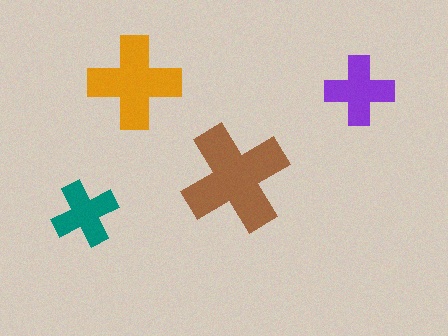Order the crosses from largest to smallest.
the brown one, the orange one, the purple one, the teal one.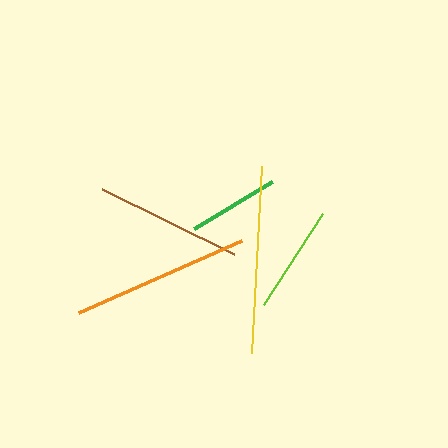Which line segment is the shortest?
The green line is the shortest at approximately 91 pixels.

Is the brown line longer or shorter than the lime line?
The brown line is longer than the lime line.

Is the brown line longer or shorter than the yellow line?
The yellow line is longer than the brown line.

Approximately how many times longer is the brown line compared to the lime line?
The brown line is approximately 1.3 times the length of the lime line.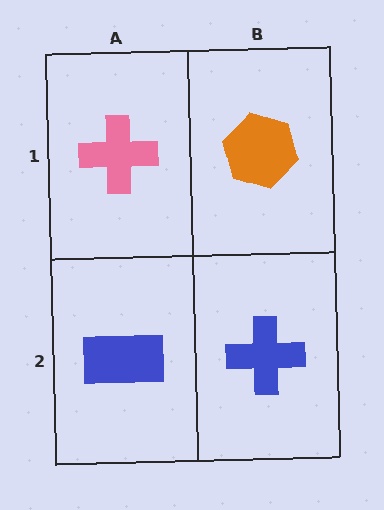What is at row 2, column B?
A blue cross.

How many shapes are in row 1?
2 shapes.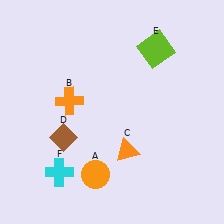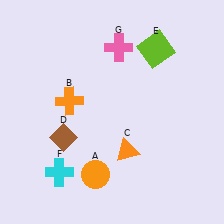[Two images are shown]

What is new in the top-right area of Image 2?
A pink cross (G) was added in the top-right area of Image 2.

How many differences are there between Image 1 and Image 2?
There is 1 difference between the two images.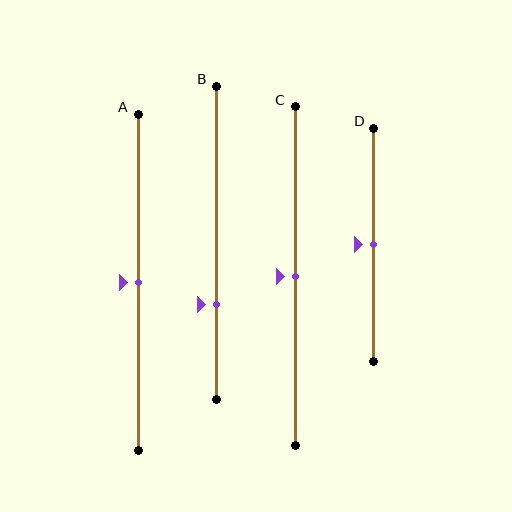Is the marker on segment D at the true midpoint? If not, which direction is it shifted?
Yes, the marker on segment D is at the true midpoint.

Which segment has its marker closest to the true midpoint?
Segment A has its marker closest to the true midpoint.